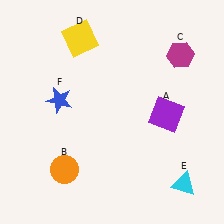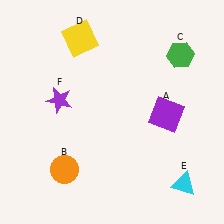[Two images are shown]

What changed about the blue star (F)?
In Image 1, F is blue. In Image 2, it changed to purple.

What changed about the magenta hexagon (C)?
In Image 1, C is magenta. In Image 2, it changed to green.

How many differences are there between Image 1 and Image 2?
There are 2 differences between the two images.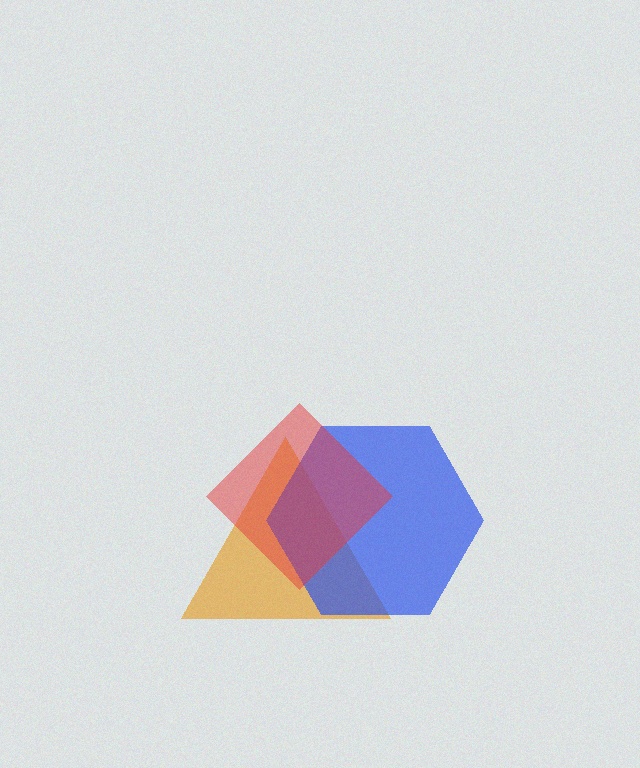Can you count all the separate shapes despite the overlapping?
Yes, there are 3 separate shapes.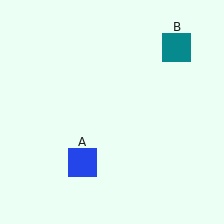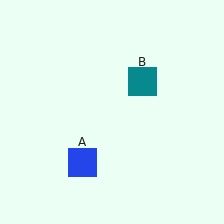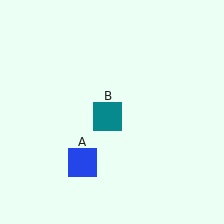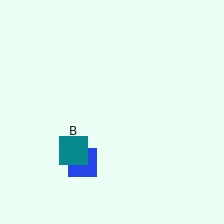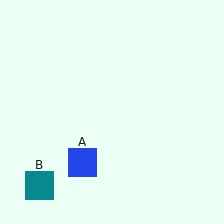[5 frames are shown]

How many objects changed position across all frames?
1 object changed position: teal square (object B).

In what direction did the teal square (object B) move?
The teal square (object B) moved down and to the left.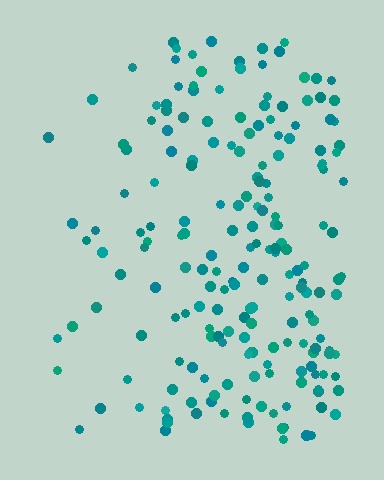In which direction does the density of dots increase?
From left to right, with the right side densest.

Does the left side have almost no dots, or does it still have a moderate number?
Still a moderate number, just noticeably fewer than the right.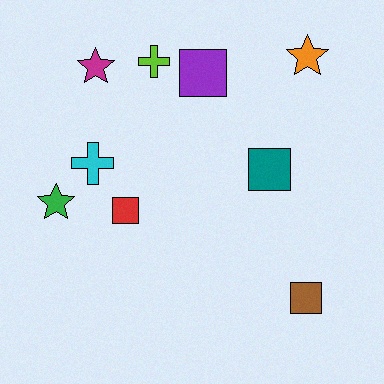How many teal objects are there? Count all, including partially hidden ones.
There is 1 teal object.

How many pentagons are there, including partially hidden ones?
There are no pentagons.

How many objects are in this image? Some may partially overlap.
There are 9 objects.